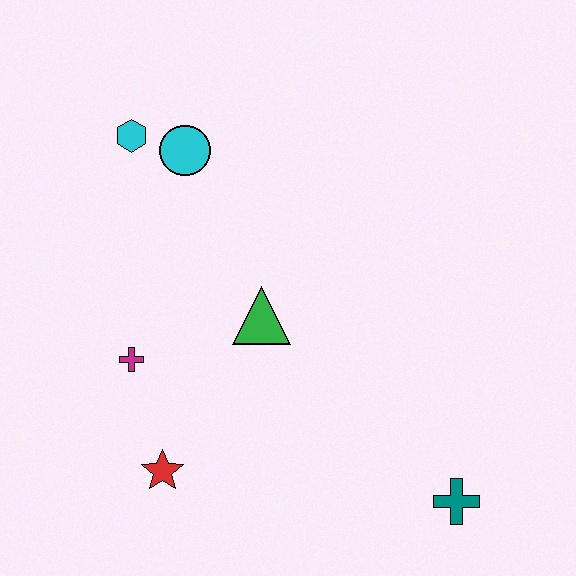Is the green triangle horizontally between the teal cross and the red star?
Yes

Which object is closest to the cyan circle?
The cyan hexagon is closest to the cyan circle.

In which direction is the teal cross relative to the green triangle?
The teal cross is to the right of the green triangle.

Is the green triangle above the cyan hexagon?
No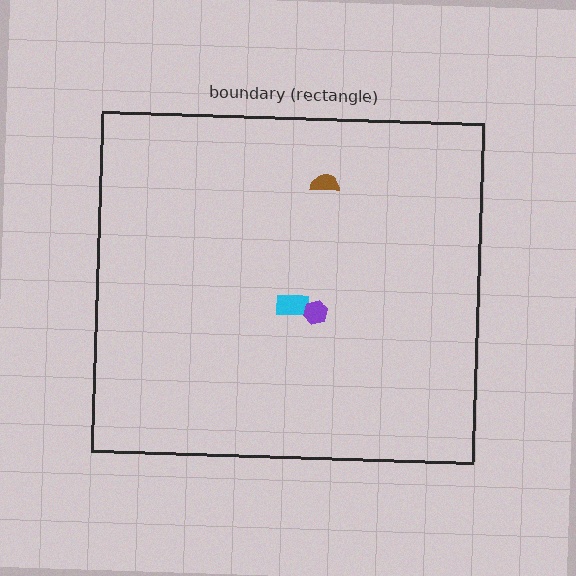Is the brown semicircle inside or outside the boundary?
Inside.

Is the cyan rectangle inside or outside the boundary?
Inside.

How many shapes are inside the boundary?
3 inside, 0 outside.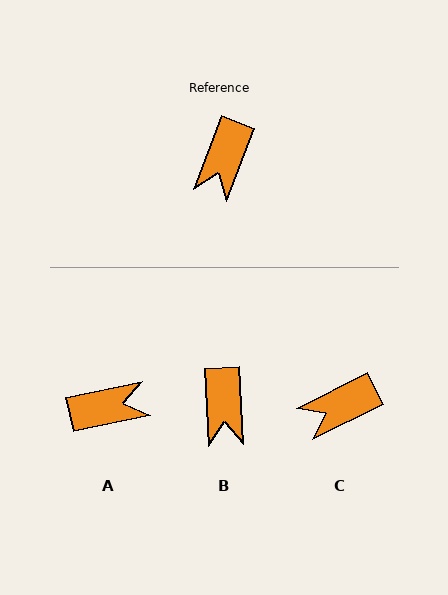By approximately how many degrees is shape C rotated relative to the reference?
Approximately 42 degrees clockwise.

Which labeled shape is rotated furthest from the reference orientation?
A, about 123 degrees away.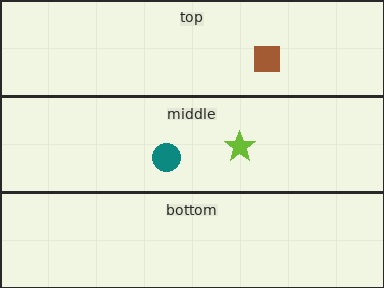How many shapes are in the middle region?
2.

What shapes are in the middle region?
The lime star, the teal circle.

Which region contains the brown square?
The top region.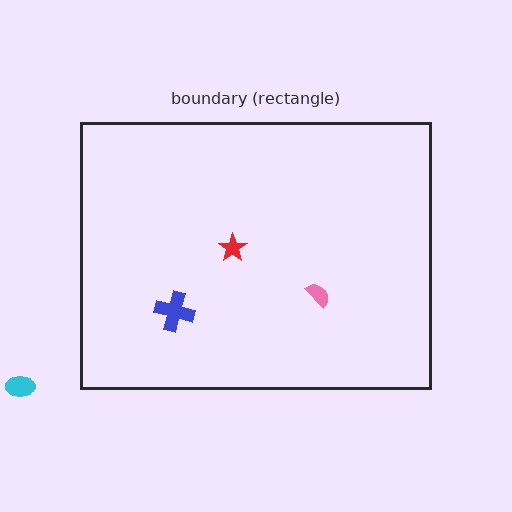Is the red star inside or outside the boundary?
Inside.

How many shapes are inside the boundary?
3 inside, 1 outside.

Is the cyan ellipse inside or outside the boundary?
Outside.